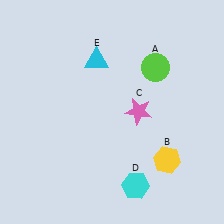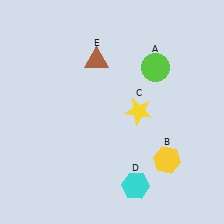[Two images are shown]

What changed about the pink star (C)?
In Image 1, C is pink. In Image 2, it changed to yellow.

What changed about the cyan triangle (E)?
In Image 1, E is cyan. In Image 2, it changed to brown.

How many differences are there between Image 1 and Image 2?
There are 2 differences between the two images.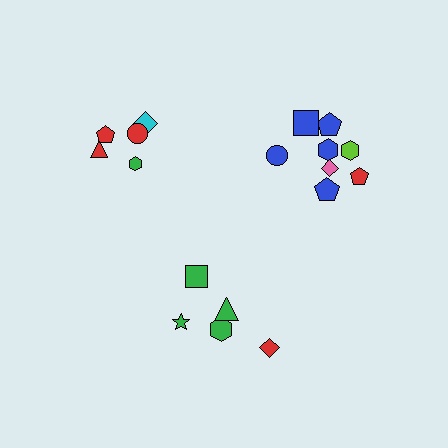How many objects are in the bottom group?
There are 5 objects.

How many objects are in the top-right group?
There are 8 objects.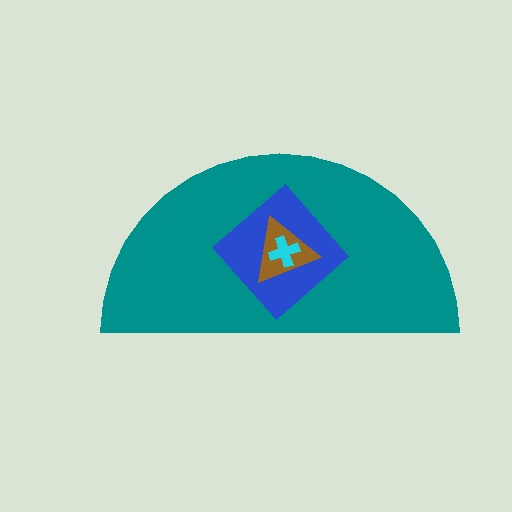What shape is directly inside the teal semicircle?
The blue diamond.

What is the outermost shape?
The teal semicircle.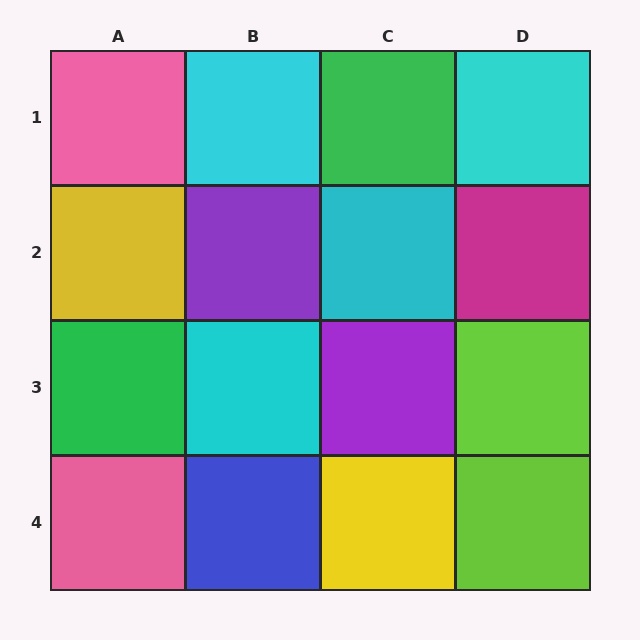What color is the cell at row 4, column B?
Blue.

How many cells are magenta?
1 cell is magenta.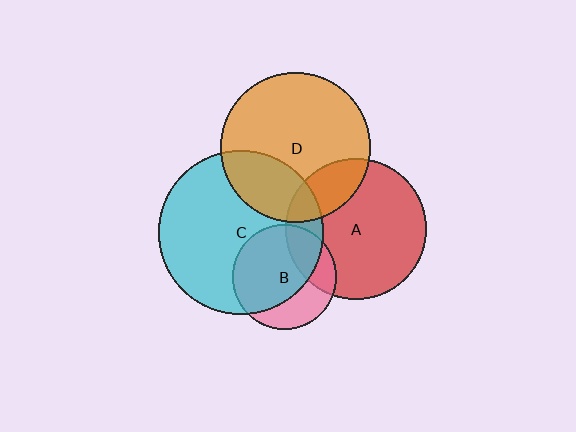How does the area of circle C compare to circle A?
Approximately 1.4 times.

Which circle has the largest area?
Circle C (cyan).